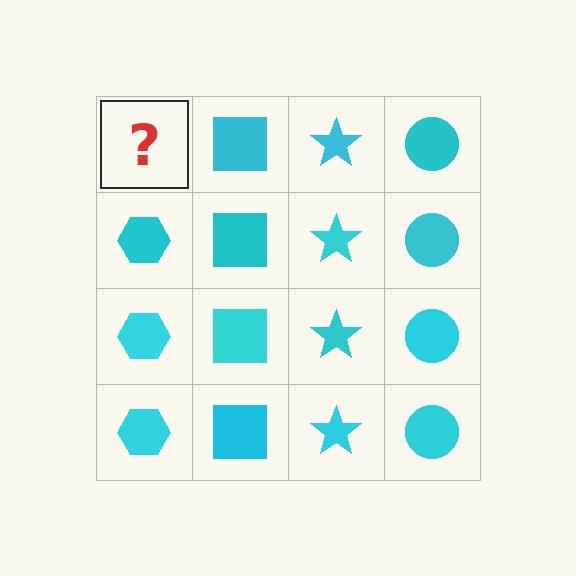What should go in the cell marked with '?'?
The missing cell should contain a cyan hexagon.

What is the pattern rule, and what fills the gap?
The rule is that each column has a consistent shape. The gap should be filled with a cyan hexagon.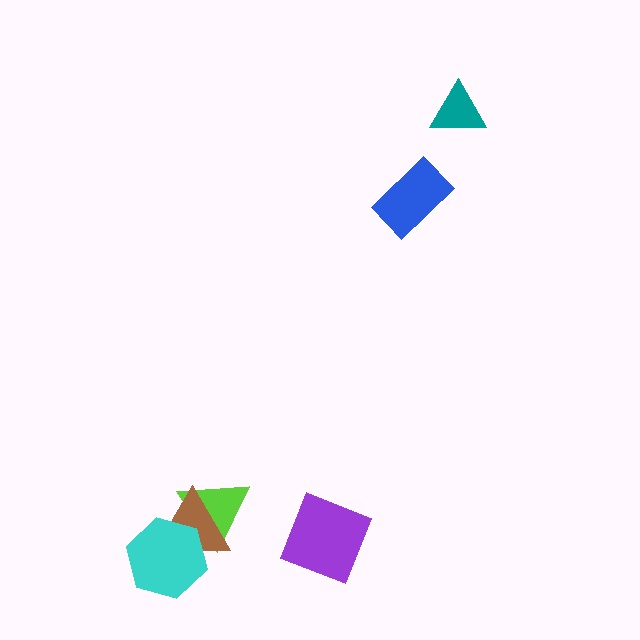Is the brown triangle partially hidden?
Yes, it is partially covered by another shape.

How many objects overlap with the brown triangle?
2 objects overlap with the brown triangle.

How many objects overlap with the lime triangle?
2 objects overlap with the lime triangle.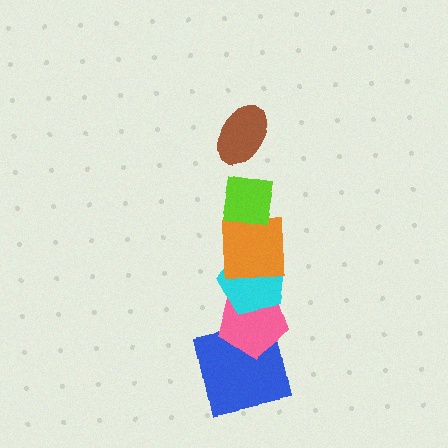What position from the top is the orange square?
The orange square is 3rd from the top.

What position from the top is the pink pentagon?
The pink pentagon is 5th from the top.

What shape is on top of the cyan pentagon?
The orange square is on top of the cyan pentagon.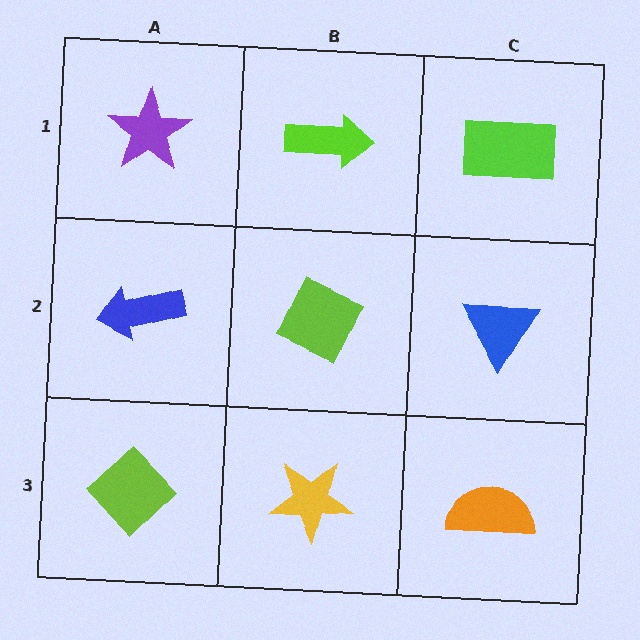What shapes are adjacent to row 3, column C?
A blue triangle (row 2, column C), a yellow star (row 3, column B).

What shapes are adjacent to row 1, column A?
A blue arrow (row 2, column A), a lime arrow (row 1, column B).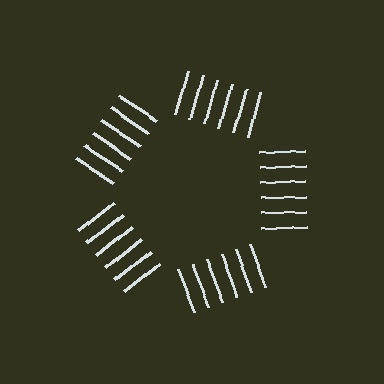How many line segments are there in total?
30 — 6 along each of the 5 edges.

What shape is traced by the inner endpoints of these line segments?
An illusory pentagon — the line segments terminate on its edges but no continuous stroke is drawn.